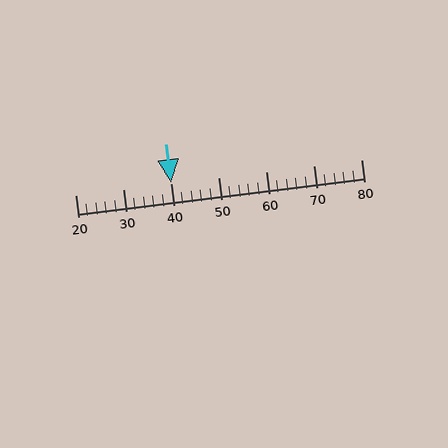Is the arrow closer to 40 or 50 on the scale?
The arrow is closer to 40.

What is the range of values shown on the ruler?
The ruler shows values from 20 to 80.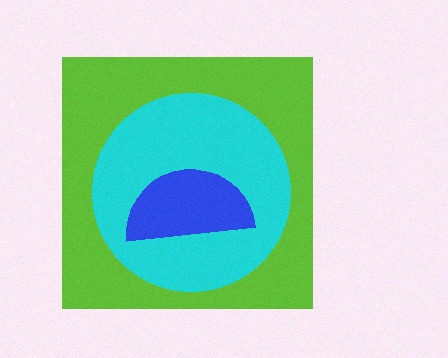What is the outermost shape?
The lime square.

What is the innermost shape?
The blue semicircle.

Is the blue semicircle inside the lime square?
Yes.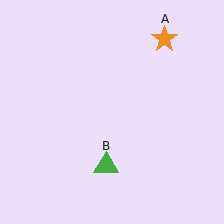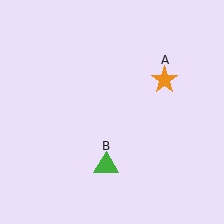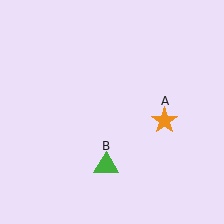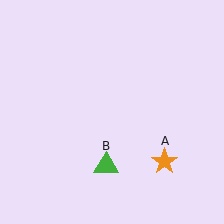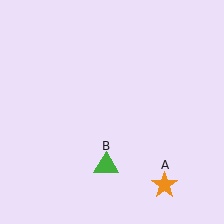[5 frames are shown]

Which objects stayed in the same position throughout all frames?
Green triangle (object B) remained stationary.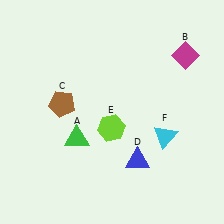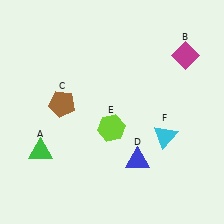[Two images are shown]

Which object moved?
The green triangle (A) moved left.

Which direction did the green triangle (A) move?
The green triangle (A) moved left.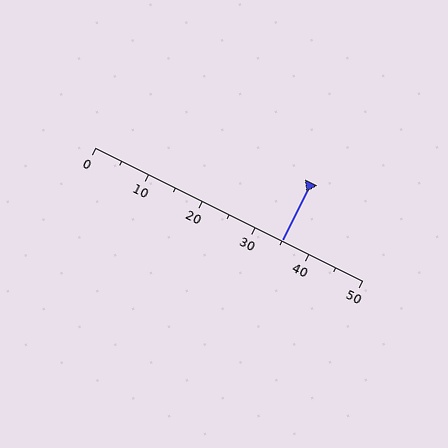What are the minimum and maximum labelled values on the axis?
The axis runs from 0 to 50.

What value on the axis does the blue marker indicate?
The marker indicates approximately 35.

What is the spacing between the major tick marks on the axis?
The major ticks are spaced 10 apart.